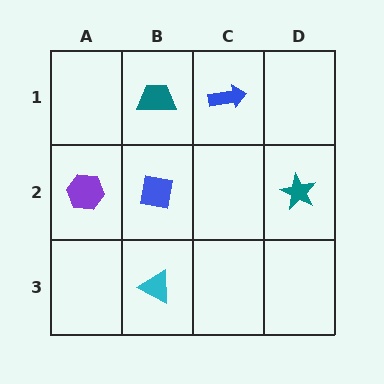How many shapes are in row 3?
1 shape.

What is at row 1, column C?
A blue arrow.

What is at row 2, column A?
A purple hexagon.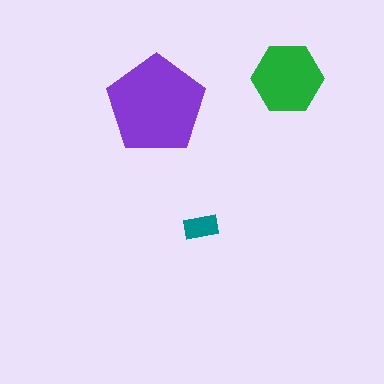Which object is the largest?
The purple pentagon.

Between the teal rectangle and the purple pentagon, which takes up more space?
The purple pentagon.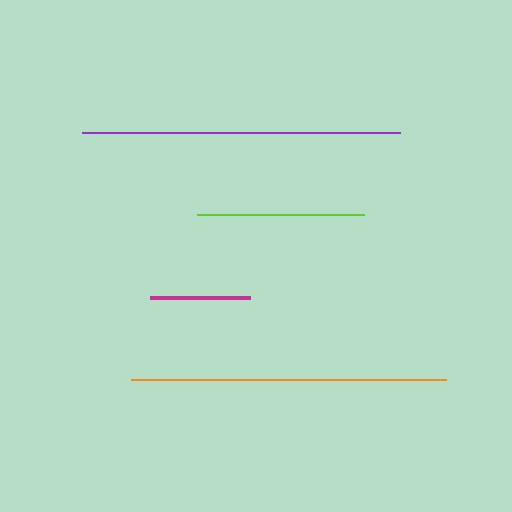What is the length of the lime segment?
The lime segment is approximately 167 pixels long.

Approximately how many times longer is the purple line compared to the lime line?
The purple line is approximately 1.9 times the length of the lime line.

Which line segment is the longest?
The purple line is the longest at approximately 318 pixels.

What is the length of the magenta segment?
The magenta segment is approximately 100 pixels long.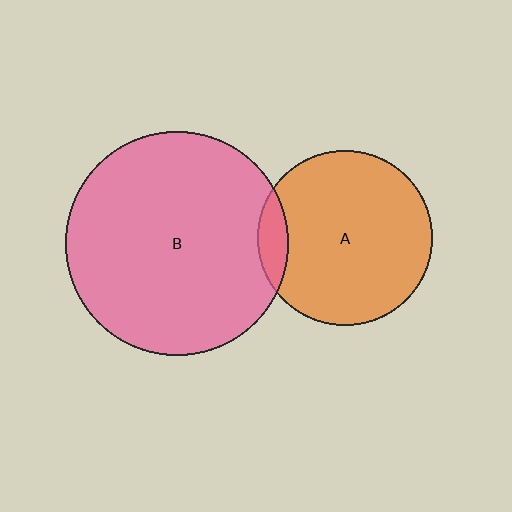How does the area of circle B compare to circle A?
Approximately 1.6 times.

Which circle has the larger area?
Circle B (pink).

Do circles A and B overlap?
Yes.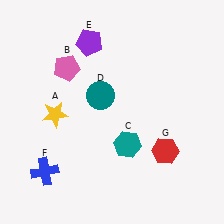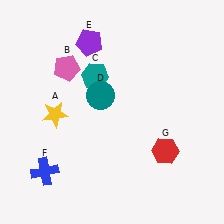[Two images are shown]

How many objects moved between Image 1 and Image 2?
1 object moved between the two images.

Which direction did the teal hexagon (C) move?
The teal hexagon (C) moved up.